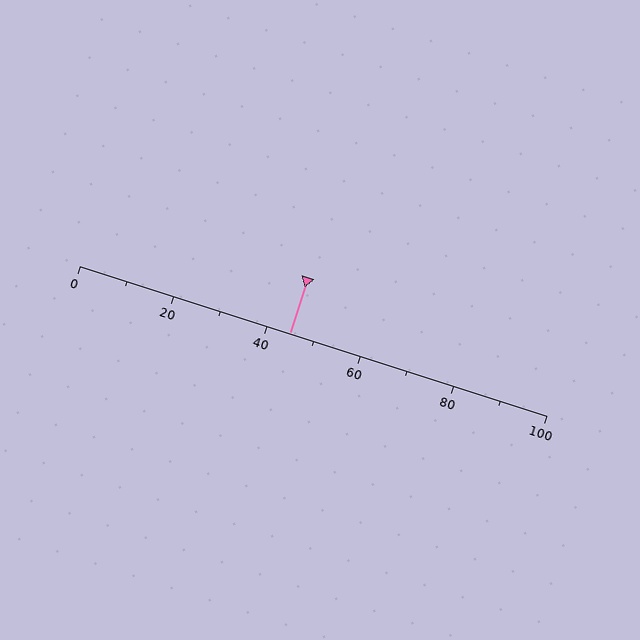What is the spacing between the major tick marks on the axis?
The major ticks are spaced 20 apart.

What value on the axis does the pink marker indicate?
The marker indicates approximately 45.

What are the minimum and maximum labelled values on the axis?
The axis runs from 0 to 100.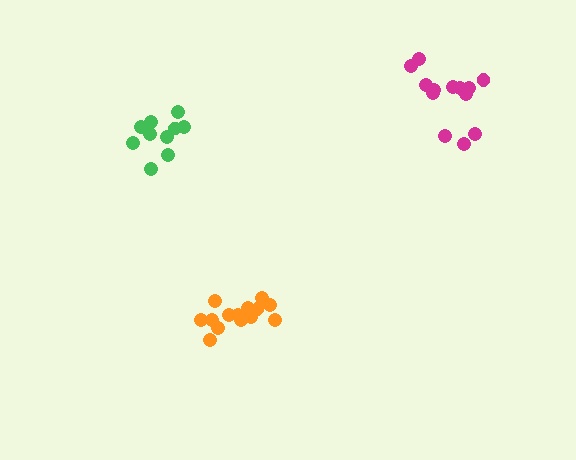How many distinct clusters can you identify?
There are 3 distinct clusters.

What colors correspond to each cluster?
The clusters are colored: orange, green, magenta.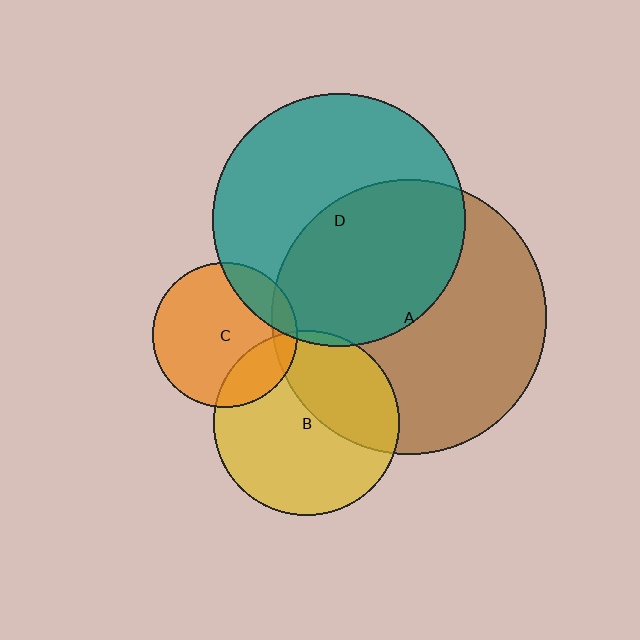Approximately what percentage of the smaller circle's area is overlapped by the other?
Approximately 35%.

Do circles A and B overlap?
Yes.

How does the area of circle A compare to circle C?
Approximately 3.6 times.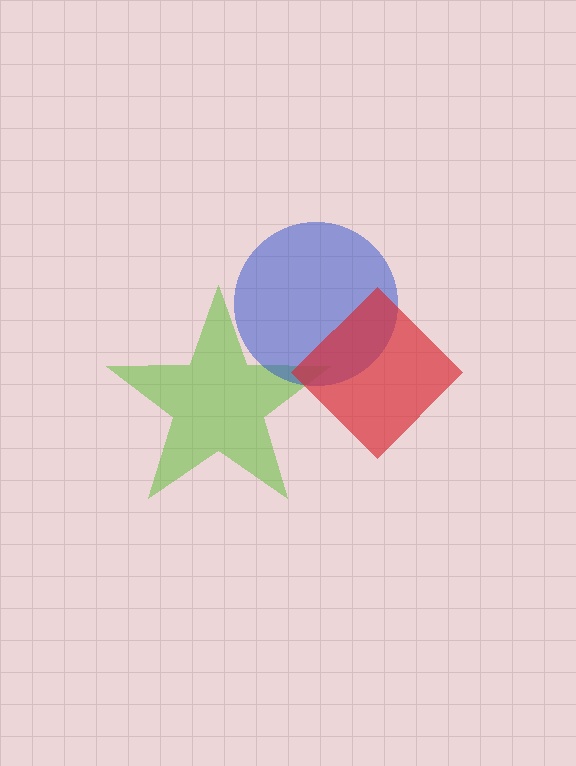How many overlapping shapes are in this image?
There are 3 overlapping shapes in the image.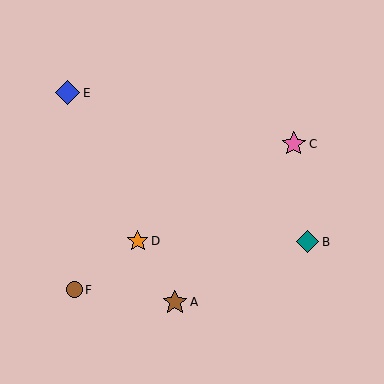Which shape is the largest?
The brown star (labeled A) is the largest.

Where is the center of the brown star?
The center of the brown star is at (175, 302).